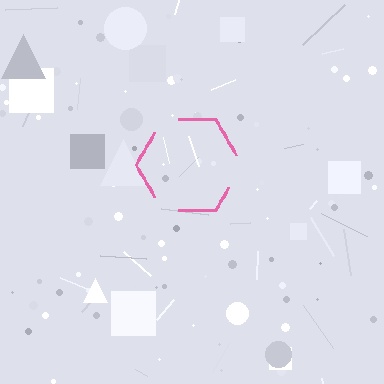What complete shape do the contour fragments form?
The contour fragments form a hexagon.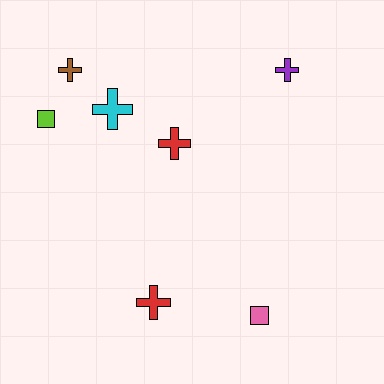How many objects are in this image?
There are 7 objects.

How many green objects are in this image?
There are no green objects.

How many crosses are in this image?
There are 5 crosses.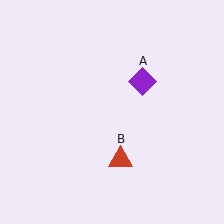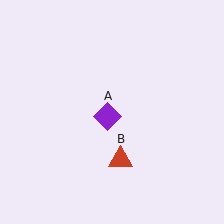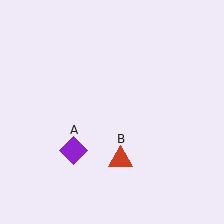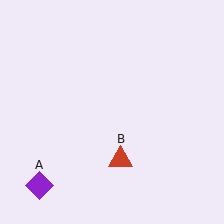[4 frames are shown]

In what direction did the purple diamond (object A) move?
The purple diamond (object A) moved down and to the left.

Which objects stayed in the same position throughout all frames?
Red triangle (object B) remained stationary.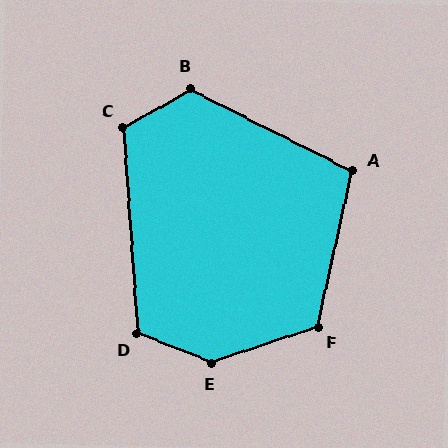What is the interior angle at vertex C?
Approximately 116 degrees (obtuse).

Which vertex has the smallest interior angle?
A, at approximately 104 degrees.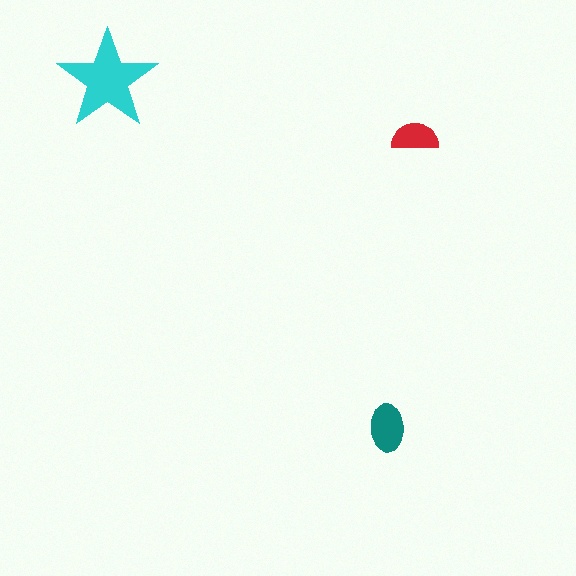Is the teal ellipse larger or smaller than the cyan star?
Smaller.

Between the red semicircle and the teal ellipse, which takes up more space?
The teal ellipse.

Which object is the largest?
The cyan star.